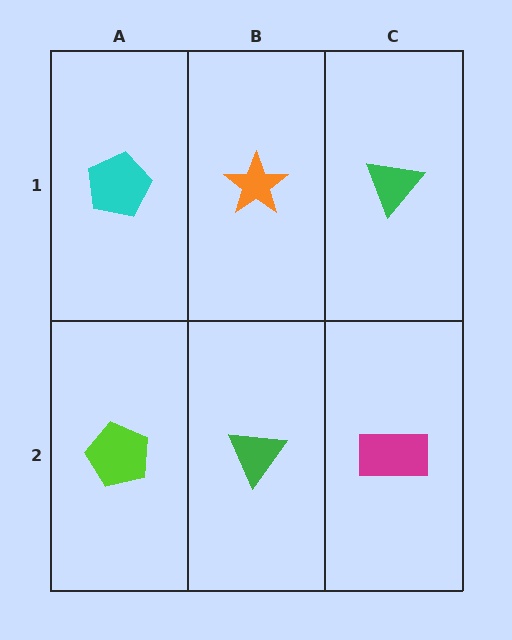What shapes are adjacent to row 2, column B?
An orange star (row 1, column B), a lime pentagon (row 2, column A), a magenta rectangle (row 2, column C).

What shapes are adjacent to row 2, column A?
A cyan pentagon (row 1, column A), a green triangle (row 2, column B).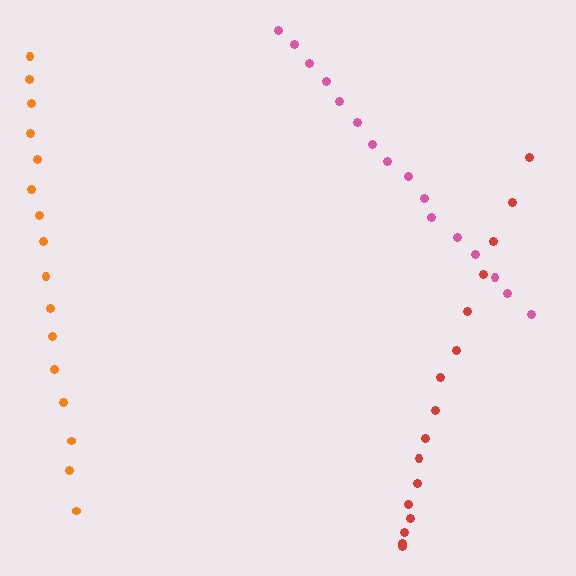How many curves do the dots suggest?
There are 3 distinct paths.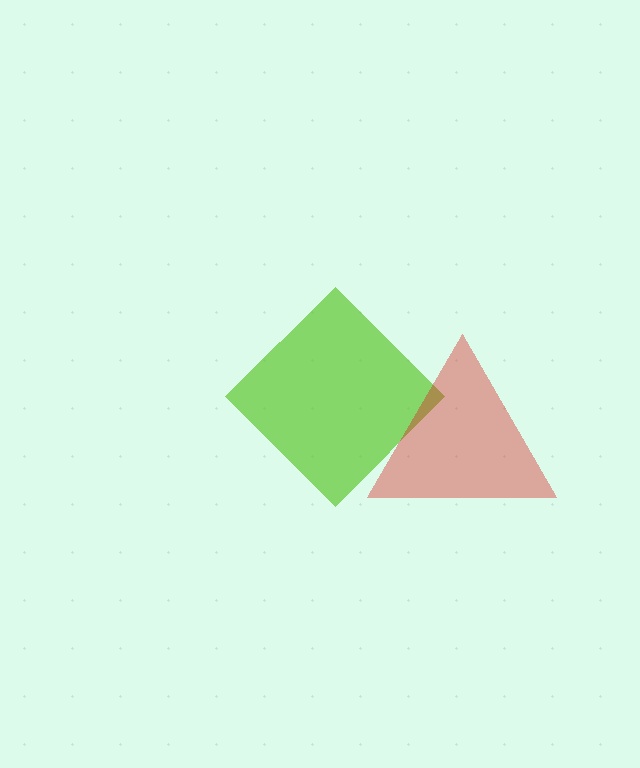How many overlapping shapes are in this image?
There are 2 overlapping shapes in the image.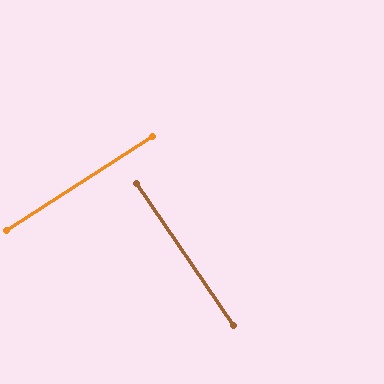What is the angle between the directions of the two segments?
Approximately 88 degrees.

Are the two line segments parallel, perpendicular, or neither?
Perpendicular — they meet at approximately 88°.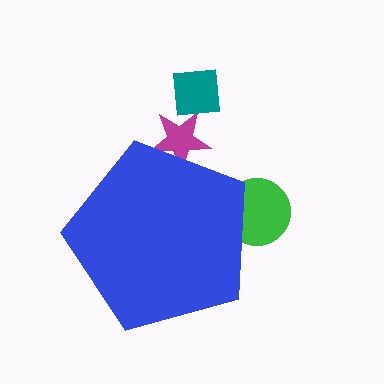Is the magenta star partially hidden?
Yes, the magenta star is partially hidden behind the blue pentagon.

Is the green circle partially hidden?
Yes, the green circle is partially hidden behind the blue pentagon.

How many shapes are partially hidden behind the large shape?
2 shapes are partially hidden.